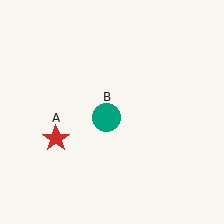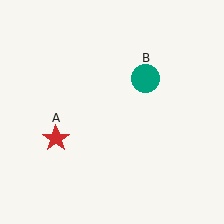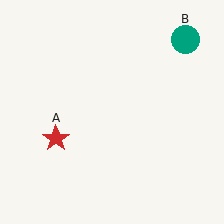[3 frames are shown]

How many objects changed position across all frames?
1 object changed position: teal circle (object B).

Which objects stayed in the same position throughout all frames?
Red star (object A) remained stationary.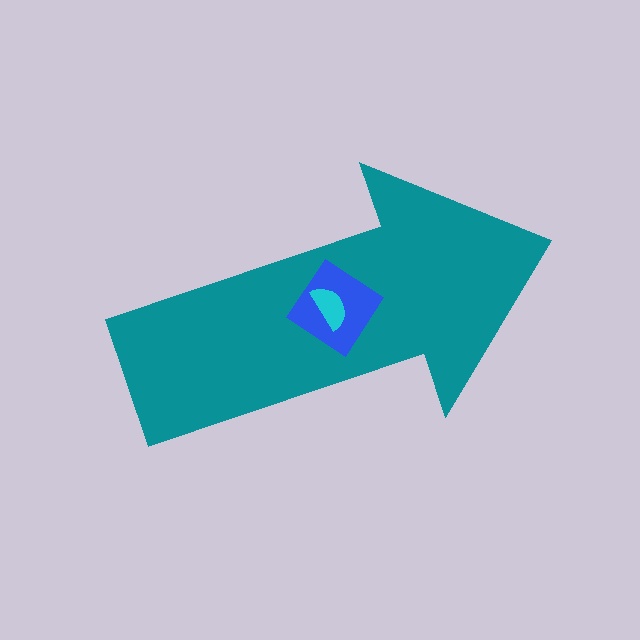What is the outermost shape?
The teal arrow.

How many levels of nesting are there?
3.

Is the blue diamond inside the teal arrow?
Yes.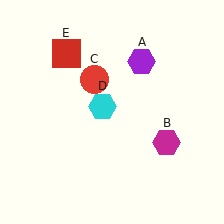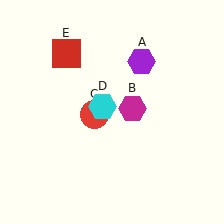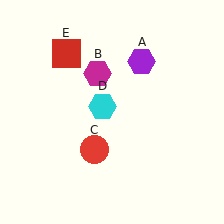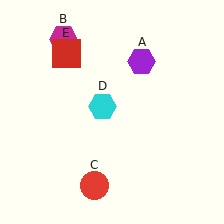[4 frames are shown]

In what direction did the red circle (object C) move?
The red circle (object C) moved down.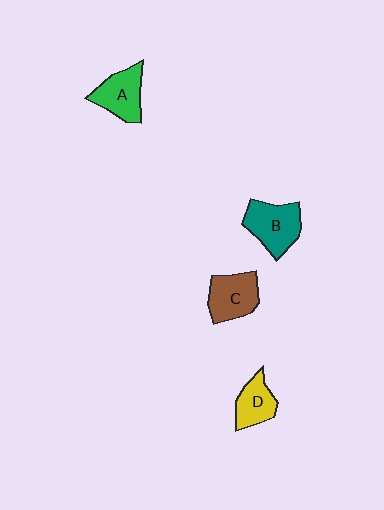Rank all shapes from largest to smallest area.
From largest to smallest: B (teal), C (brown), A (green), D (yellow).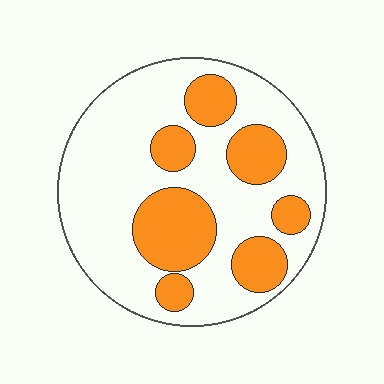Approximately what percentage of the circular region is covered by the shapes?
Approximately 30%.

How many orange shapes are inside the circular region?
7.